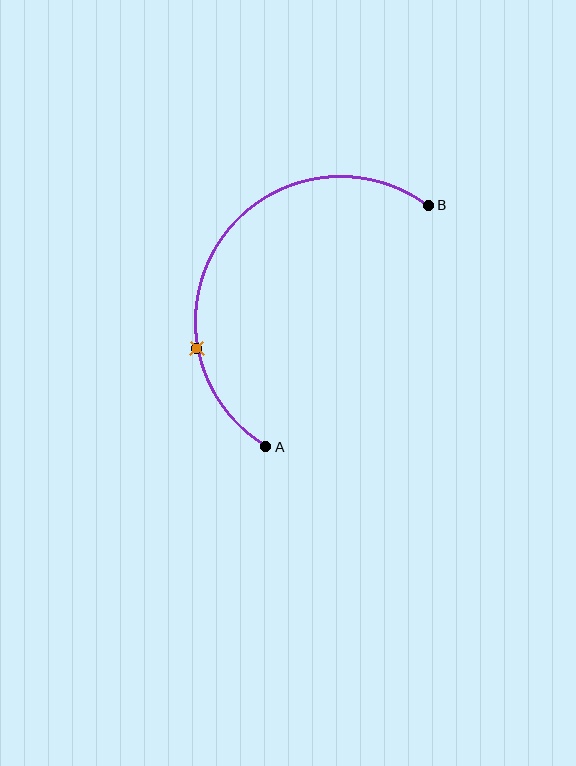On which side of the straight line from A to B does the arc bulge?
The arc bulges above and to the left of the straight line connecting A and B.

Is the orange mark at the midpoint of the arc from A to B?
No. The orange mark lies on the arc but is closer to endpoint A. The arc midpoint would be at the point on the curve equidistant along the arc from both A and B.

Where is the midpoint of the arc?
The arc midpoint is the point on the curve farthest from the straight line joining A and B. It sits above and to the left of that line.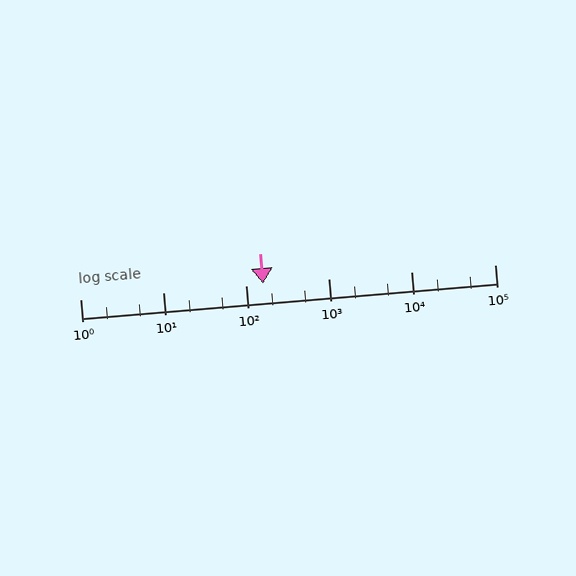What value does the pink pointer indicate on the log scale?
The pointer indicates approximately 160.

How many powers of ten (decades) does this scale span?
The scale spans 5 decades, from 1 to 100000.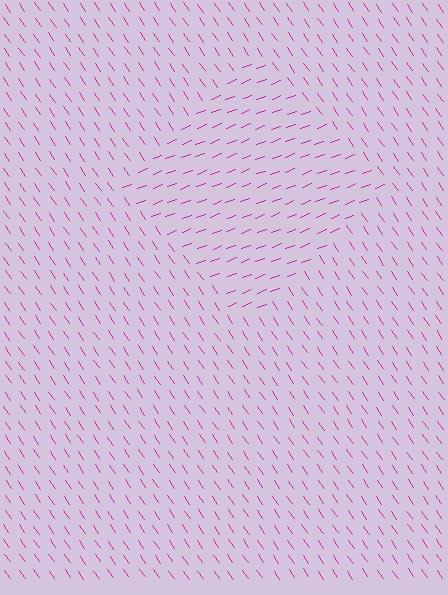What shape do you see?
I see a diamond.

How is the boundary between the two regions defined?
The boundary is defined purely by a change in line orientation (approximately 76 degrees difference). All lines are the same color and thickness.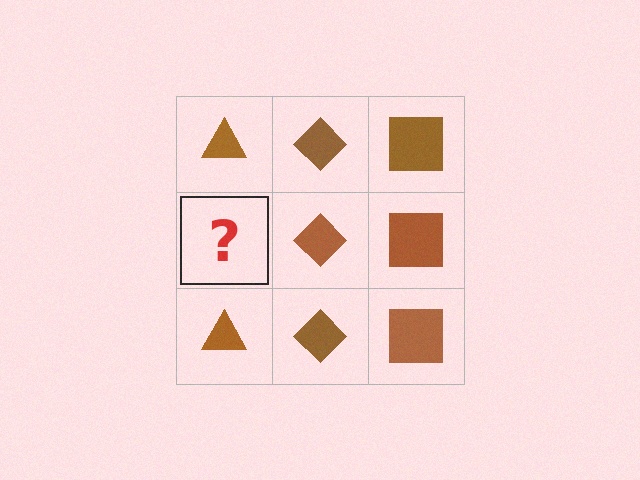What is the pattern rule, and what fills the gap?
The rule is that each column has a consistent shape. The gap should be filled with a brown triangle.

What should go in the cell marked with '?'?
The missing cell should contain a brown triangle.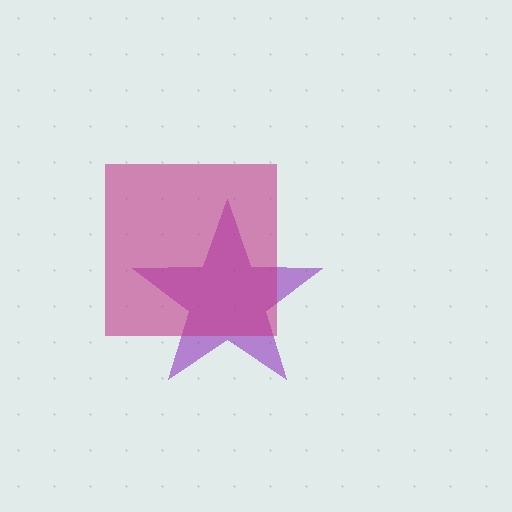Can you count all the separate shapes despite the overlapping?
Yes, there are 2 separate shapes.